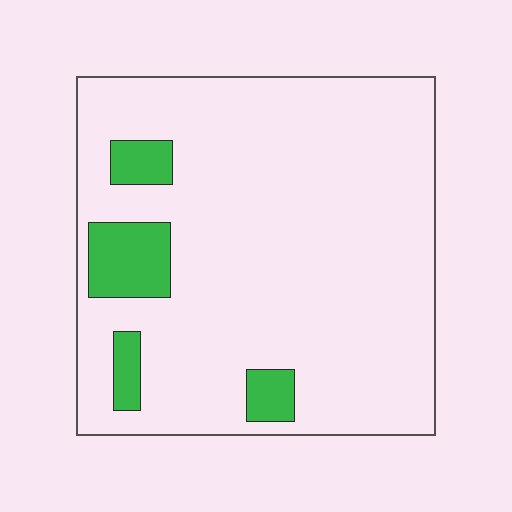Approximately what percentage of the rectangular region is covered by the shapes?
Approximately 10%.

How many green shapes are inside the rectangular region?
4.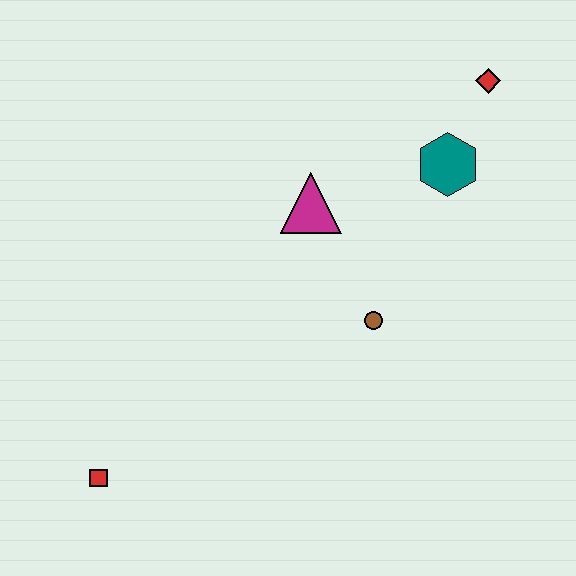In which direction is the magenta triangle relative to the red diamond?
The magenta triangle is to the left of the red diamond.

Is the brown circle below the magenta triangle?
Yes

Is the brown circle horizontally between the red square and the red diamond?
Yes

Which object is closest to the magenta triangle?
The brown circle is closest to the magenta triangle.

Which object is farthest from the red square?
The red diamond is farthest from the red square.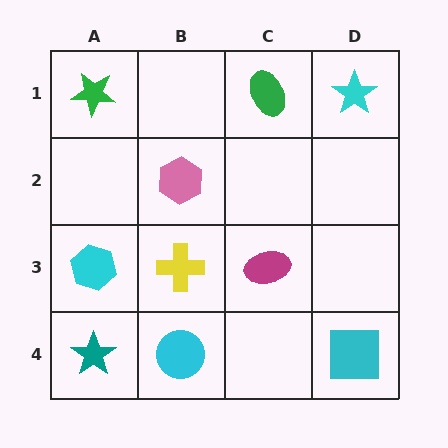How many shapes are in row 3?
3 shapes.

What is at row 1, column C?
A green ellipse.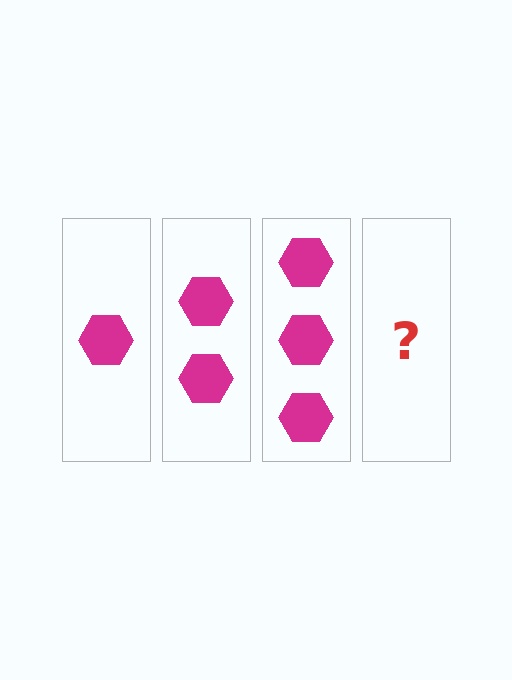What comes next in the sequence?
The next element should be 4 hexagons.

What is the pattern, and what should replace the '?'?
The pattern is that each step adds one more hexagon. The '?' should be 4 hexagons.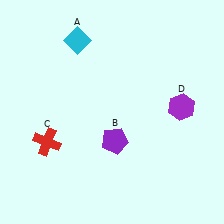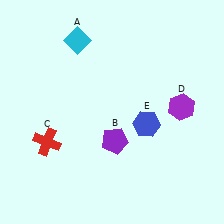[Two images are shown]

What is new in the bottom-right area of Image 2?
A blue hexagon (E) was added in the bottom-right area of Image 2.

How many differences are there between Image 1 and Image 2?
There is 1 difference between the two images.